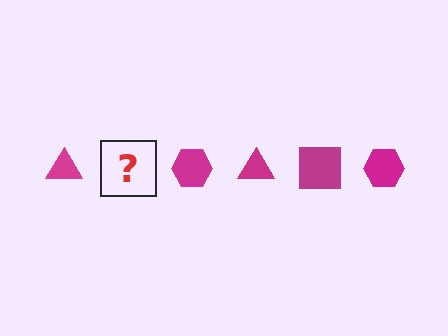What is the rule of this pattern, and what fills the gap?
The rule is that the pattern cycles through triangle, square, hexagon shapes in magenta. The gap should be filled with a magenta square.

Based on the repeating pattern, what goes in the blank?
The blank should be a magenta square.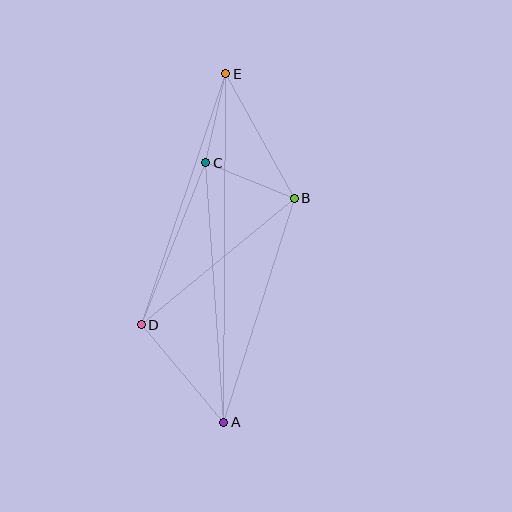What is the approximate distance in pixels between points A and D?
The distance between A and D is approximately 128 pixels.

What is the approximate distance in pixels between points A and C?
The distance between A and C is approximately 260 pixels.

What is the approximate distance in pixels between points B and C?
The distance between B and C is approximately 95 pixels.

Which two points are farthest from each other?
Points A and E are farthest from each other.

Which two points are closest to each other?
Points C and E are closest to each other.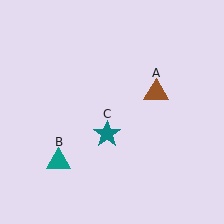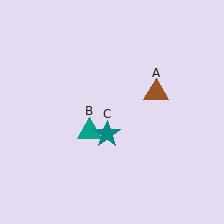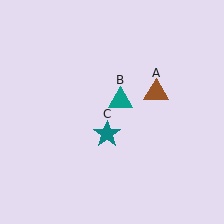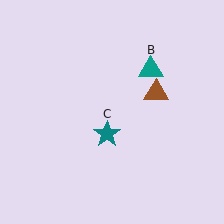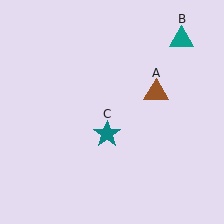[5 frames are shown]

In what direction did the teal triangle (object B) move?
The teal triangle (object B) moved up and to the right.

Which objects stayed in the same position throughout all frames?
Brown triangle (object A) and teal star (object C) remained stationary.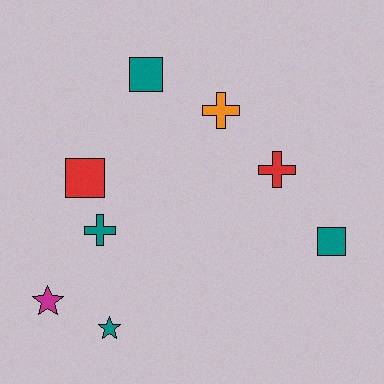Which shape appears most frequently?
Cross, with 3 objects.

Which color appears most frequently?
Teal, with 4 objects.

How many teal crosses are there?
There is 1 teal cross.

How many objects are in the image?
There are 8 objects.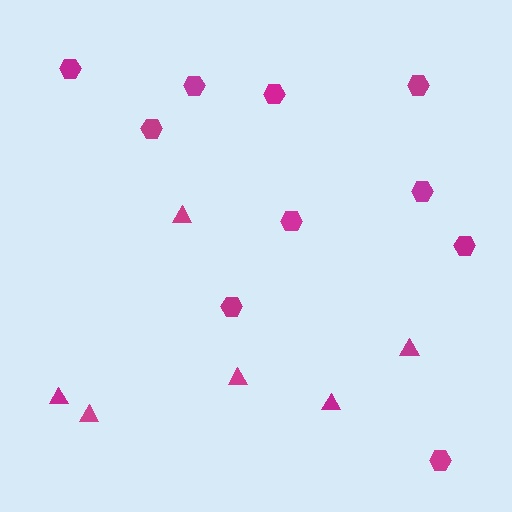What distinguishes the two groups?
There are 2 groups: one group of hexagons (10) and one group of triangles (6).